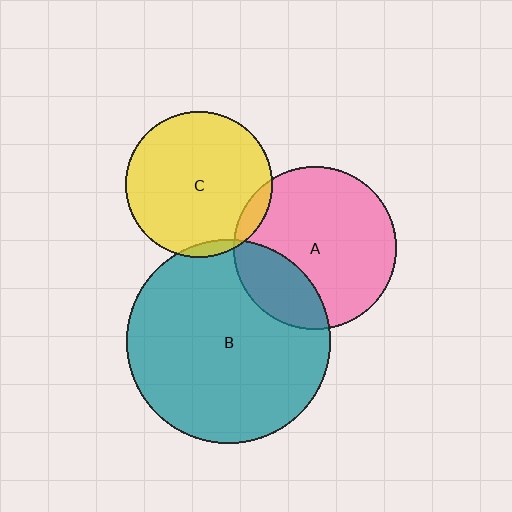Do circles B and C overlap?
Yes.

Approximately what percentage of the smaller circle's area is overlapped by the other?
Approximately 5%.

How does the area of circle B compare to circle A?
Approximately 1.6 times.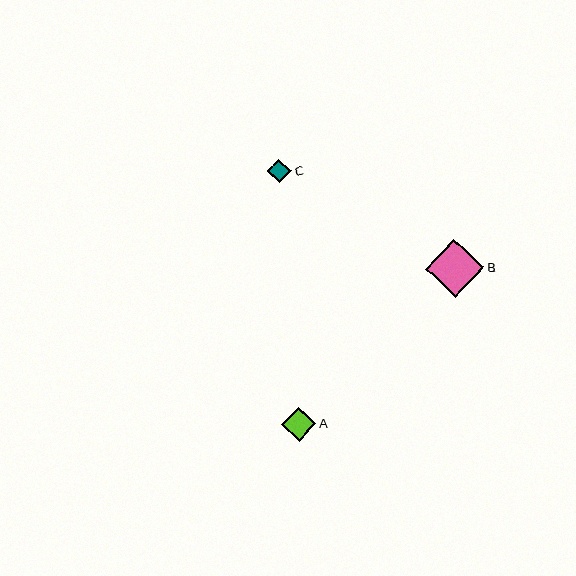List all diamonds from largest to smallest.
From largest to smallest: B, A, C.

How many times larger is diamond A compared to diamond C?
Diamond A is approximately 1.4 times the size of diamond C.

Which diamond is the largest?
Diamond B is the largest with a size of approximately 58 pixels.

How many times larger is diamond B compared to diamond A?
Diamond B is approximately 1.7 times the size of diamond A.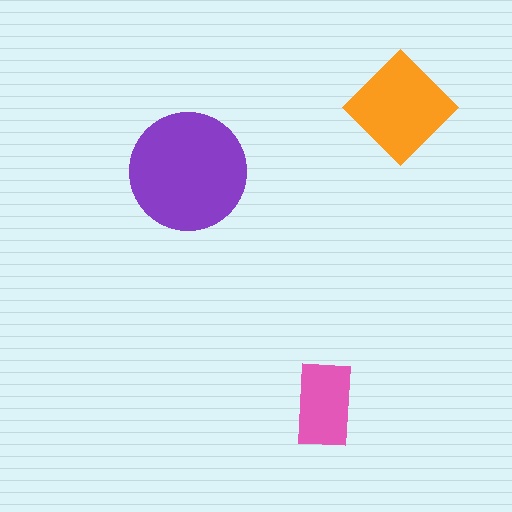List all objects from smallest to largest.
The pink rectangle, the orange diamond, the purple circle.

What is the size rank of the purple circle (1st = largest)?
1st.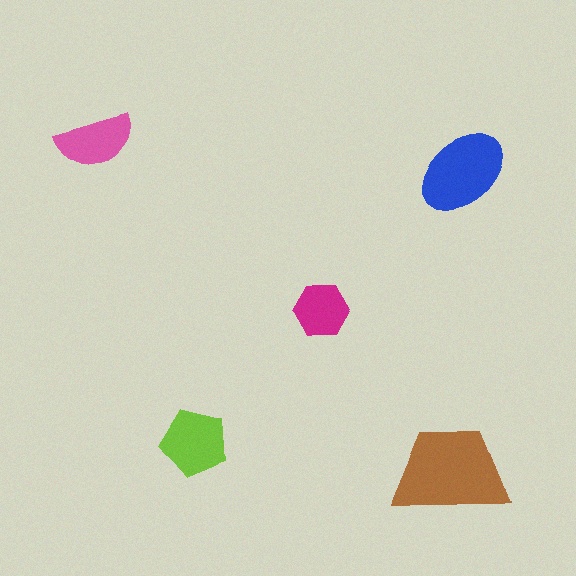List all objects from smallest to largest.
The magenta hexagon, the pink semicircle, the lime pentagon, the blue ellipse, the brown trapezoid.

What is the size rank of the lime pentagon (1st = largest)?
3rd.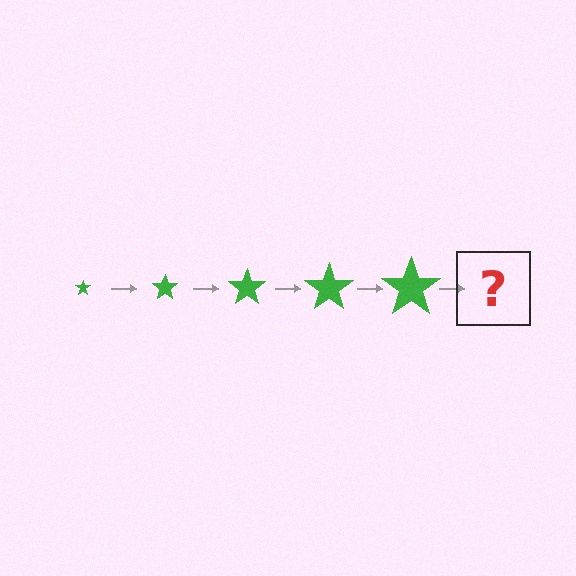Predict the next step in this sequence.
The next step is a green star, larger than the previous one.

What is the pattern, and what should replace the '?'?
The pattern is that the star gets progressively larger each step. The '?' should be a green star, larger than the previous one.